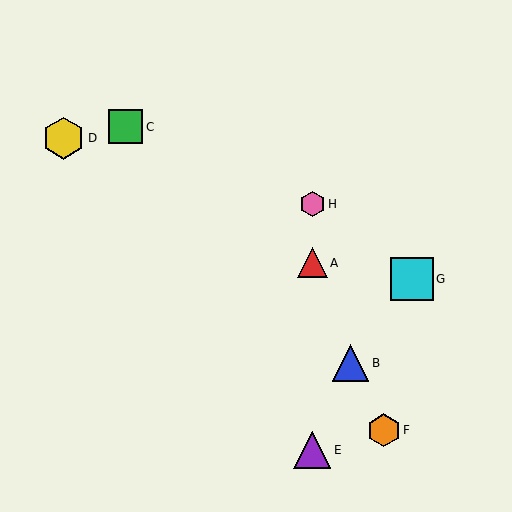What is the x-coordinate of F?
Object F is at x≈384.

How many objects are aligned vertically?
3 objects (A, E, H) are aligned vertically.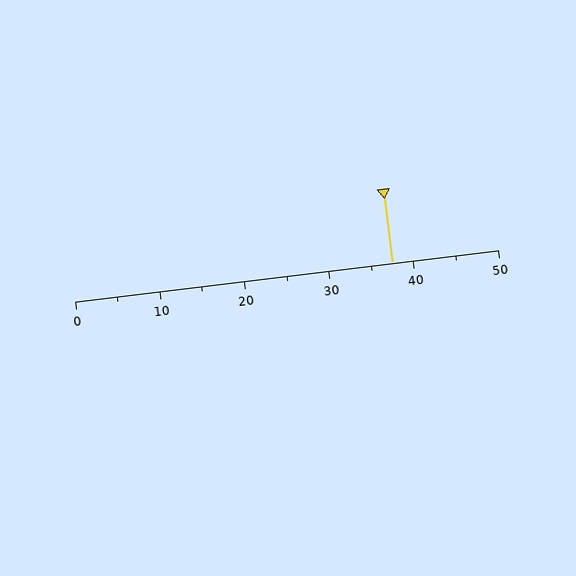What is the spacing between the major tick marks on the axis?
The major ticks are spaced 10 apart.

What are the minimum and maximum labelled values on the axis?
The axis runs from 0 to 50.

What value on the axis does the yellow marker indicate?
The marker indicates approximately 37.5.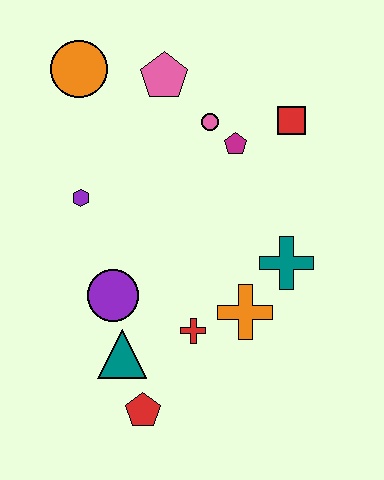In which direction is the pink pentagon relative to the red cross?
The pink pentagon is above the red cross.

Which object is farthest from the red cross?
The orange circle is farthest from the red cross.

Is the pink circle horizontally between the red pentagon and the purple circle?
No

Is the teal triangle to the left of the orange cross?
Yes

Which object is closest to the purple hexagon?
The purple circle is closest to the purple hexagon.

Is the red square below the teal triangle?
No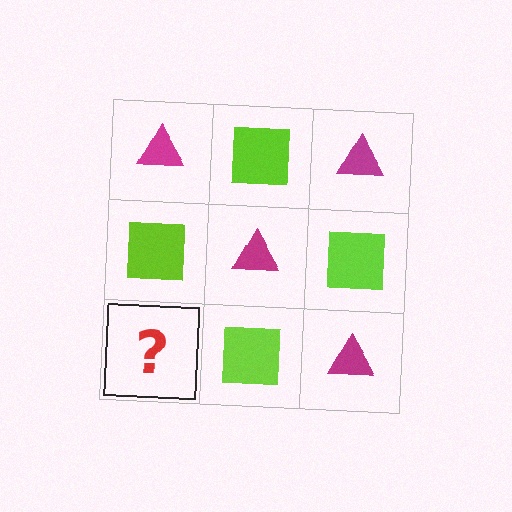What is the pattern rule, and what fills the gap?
The rule is that it alternates magenta triangle and lime square in a checkerboard pattern. The gap should be filled with a magenta triangle.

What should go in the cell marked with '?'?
The missing cell should contain a magenta triangle.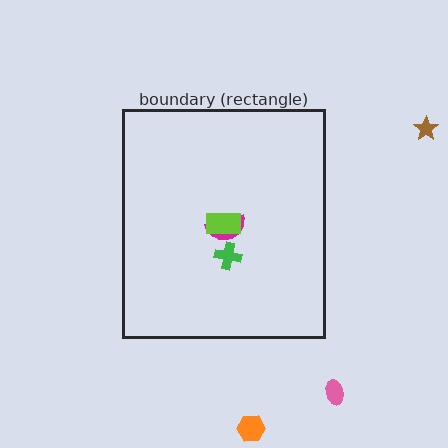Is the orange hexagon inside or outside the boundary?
Outside.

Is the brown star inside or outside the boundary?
Outside.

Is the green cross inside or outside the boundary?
Inside.